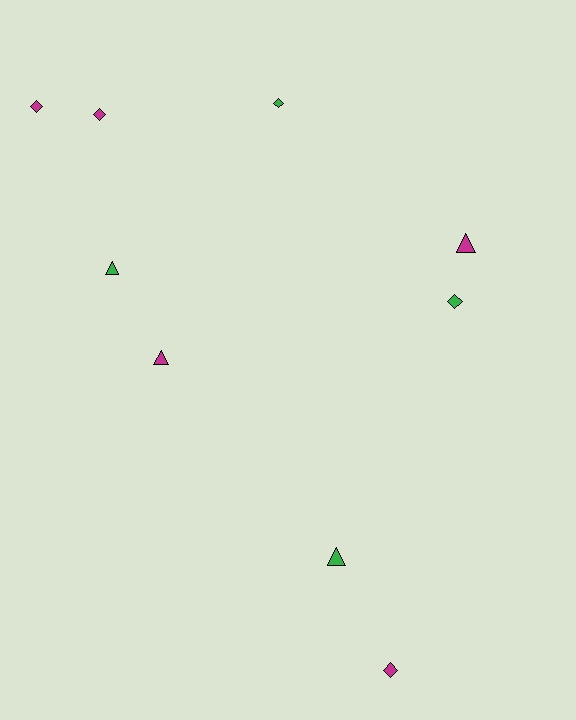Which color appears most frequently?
Magenta, with 5 objects.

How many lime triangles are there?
There are no lime triangles.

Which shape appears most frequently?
Diamond, with 5 objects.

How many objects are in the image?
There are 9 objects.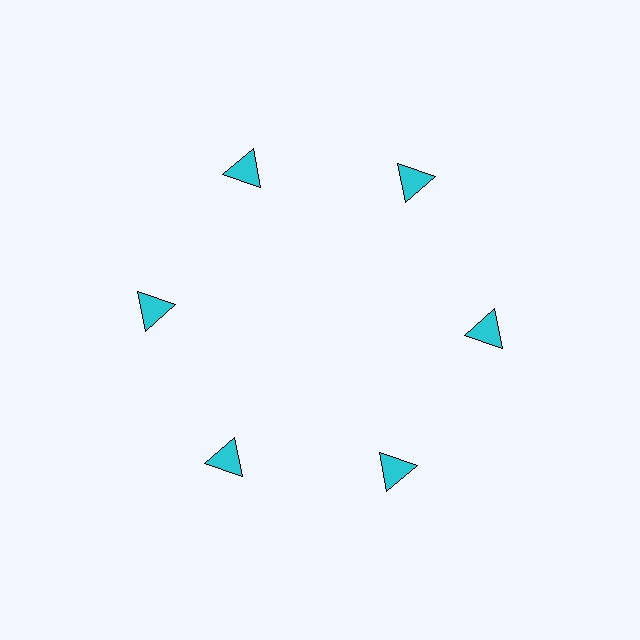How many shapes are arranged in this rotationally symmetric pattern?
There are 6 shapes, arranged in 6 groups of 1.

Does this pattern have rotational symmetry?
Yes, this pattern has 6-fold rotational symmetry. It looks the same after rotating 60 degrees around the center.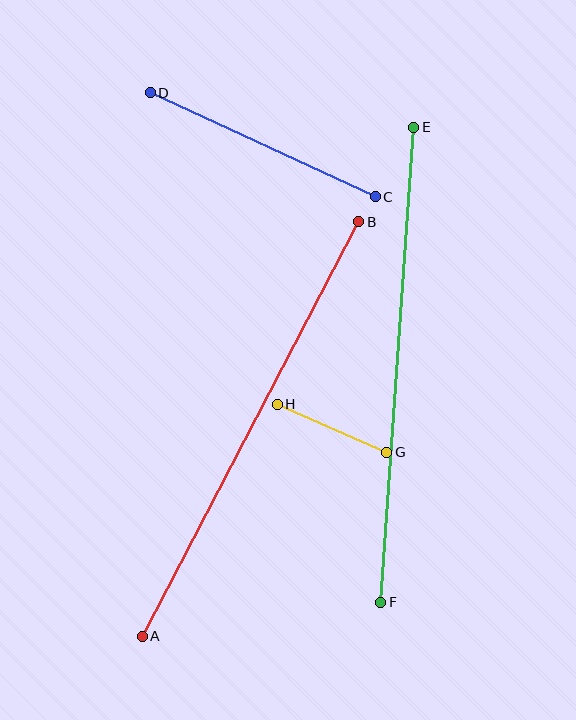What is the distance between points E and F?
The distance is approximately 476 pixels.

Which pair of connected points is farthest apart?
Points E and F are farthest apart.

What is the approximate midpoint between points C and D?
The midpoint is at approximately (263, 145) pixels.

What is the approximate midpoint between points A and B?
The midpoint is at approximately (250, 429) pixels.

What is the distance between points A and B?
The distance is approximately 468 pixels.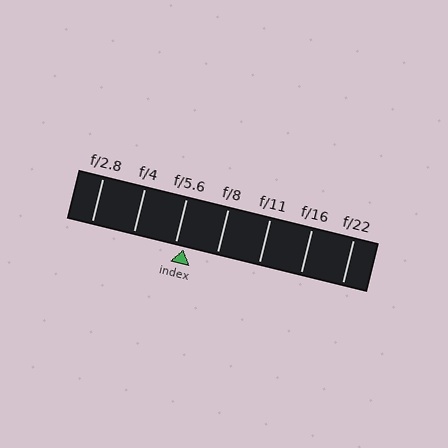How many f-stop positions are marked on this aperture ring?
There are 7 f-stop positions marked.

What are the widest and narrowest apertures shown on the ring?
The widest aperture shown is f/2.8 and the narrowest is f/22.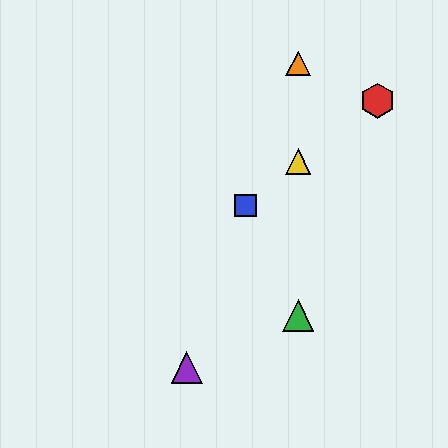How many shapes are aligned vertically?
3 shapes (the green triangle, the yellow triangle, the orange triangle) are aligned vertically.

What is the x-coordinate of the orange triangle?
The orange triangle is at x≈298.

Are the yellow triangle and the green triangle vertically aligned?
Yes, both are at x≈298.